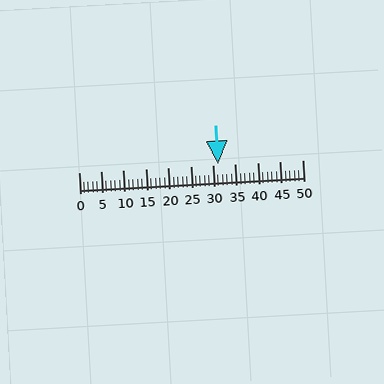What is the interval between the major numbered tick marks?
The major tick marks are spaced 5 units apart.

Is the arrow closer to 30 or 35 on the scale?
The arrow is closer to 30.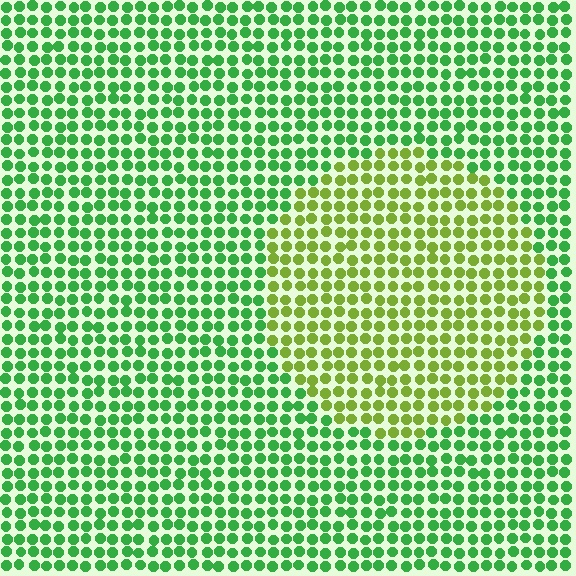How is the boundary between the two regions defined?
The boundary is defined purely by a slight shift in hue (about 42 degrees). Spacing, size, and orientation are identical on both sides.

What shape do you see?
I see a circle.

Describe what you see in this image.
The image is filled with small green elements in a uniform arrangement. A circle-shaped region is visible where the elements are tinted to a slightly different hue, forming a subtle color boundary.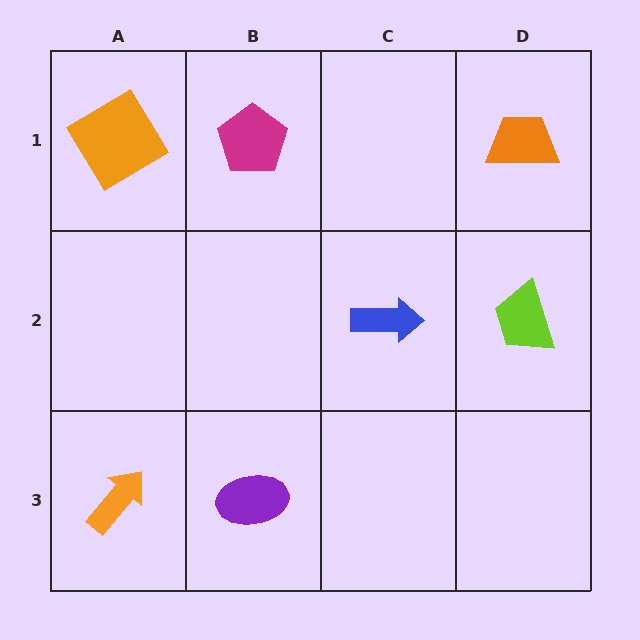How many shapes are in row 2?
2 shapes.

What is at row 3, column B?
A purple ellipse.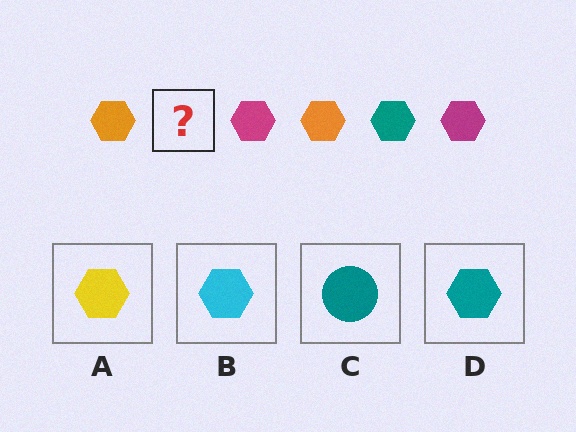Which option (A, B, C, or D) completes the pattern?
D.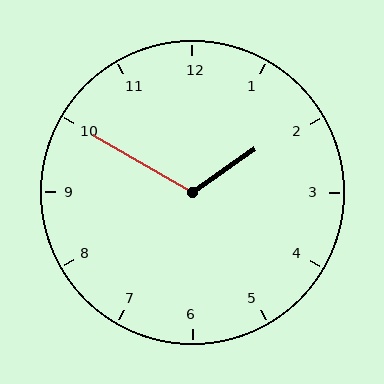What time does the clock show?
1:50.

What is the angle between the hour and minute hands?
Approximately 115 degrees.